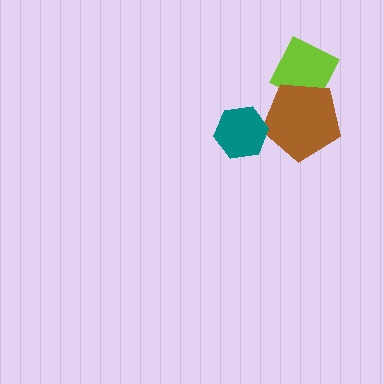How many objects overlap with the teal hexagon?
1 object overlaps with the teal hexagon.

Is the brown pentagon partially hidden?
Yes, it is partially covered by another shape.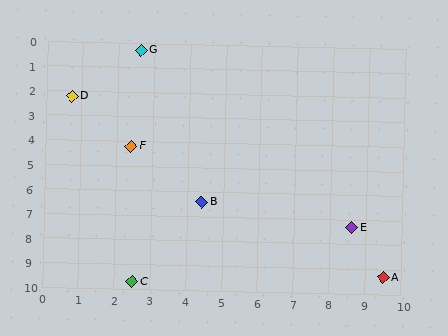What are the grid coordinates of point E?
Point E is at approximately (8.6, 7.3).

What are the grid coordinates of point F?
Point F is at approximately (2.4, 4.2).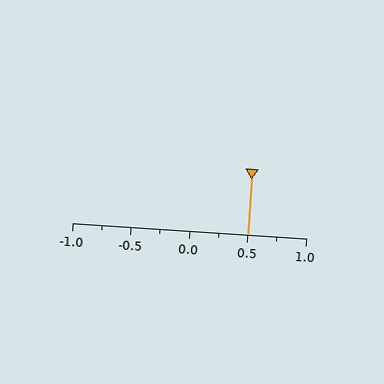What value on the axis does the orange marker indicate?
The marker indicates approximately 0.5.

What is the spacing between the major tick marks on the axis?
The major ticks are spaced 0.5 apart.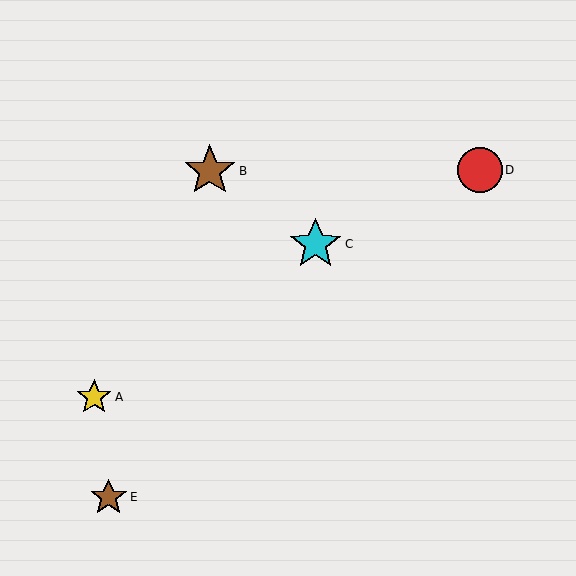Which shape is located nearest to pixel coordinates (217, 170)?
The brown star (labeled B) at (210, 171) is nearest to that location.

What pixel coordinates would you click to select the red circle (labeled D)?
Click at (480, 170) to select the red circle D.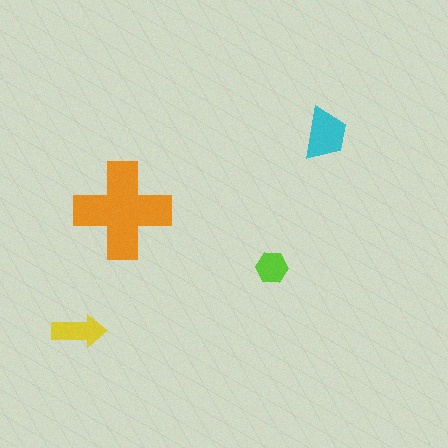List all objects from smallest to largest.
The lime hexagon, the yellow arrow, the cyan trapezoid, the orange cross.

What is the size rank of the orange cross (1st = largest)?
1st.